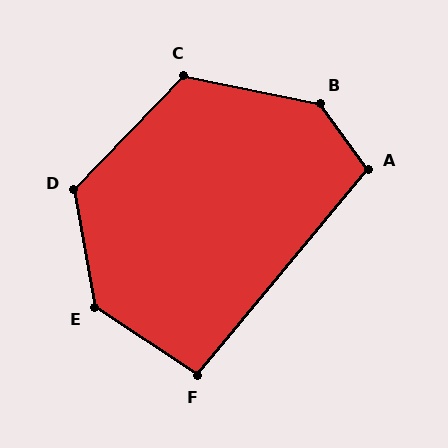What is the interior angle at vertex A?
Approximately 104 degrees (obtuse).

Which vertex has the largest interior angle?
B, at approximately 138 degrees.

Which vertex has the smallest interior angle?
F, at approximately 96 degrees.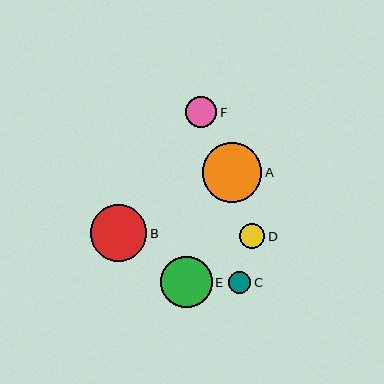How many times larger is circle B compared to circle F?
Circle B is approximately 1.8 times the size of circle F.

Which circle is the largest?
Circle A is the largest with a size of approximately 59 pixels.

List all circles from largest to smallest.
From largest to smallest: A, B, E, F, D, C.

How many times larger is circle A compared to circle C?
Circle A is approximately 2.7 times the size of circle C.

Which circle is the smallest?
Circle C is the smallest with a size of approximately 22 pixels.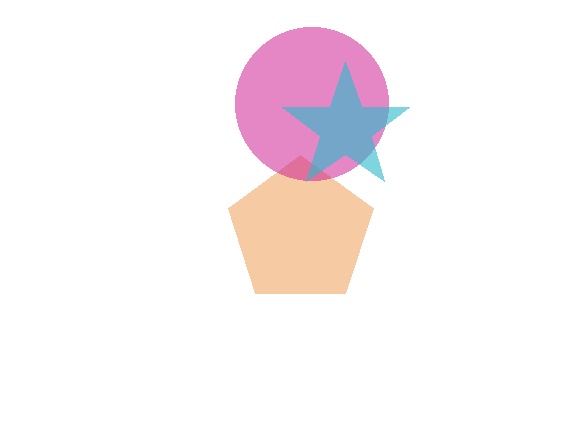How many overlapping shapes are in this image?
There are 3 overlapping shapes in the image.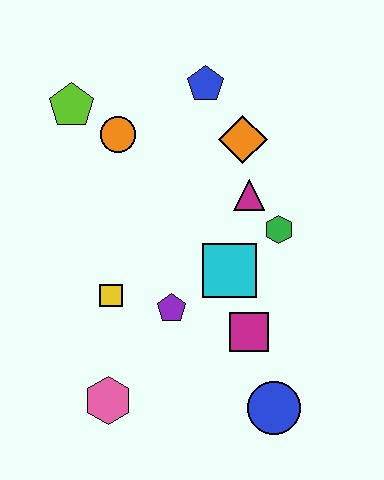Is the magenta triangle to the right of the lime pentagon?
Yes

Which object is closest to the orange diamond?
The magenta triangle is closest to the orange diamond.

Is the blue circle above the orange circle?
No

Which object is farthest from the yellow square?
The blue pentagon is farthest from the yellow square.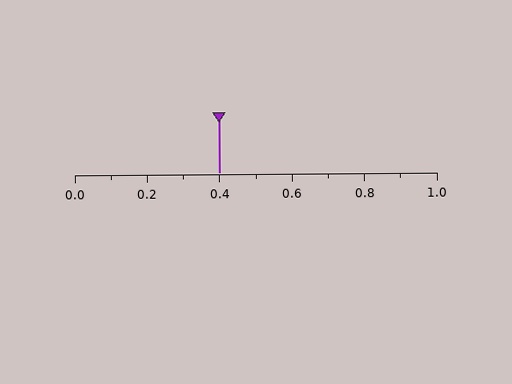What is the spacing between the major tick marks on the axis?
The major ticks are spaced 0.2 apart.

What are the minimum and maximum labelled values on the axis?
The axis runs from 0.0 to 1.0.